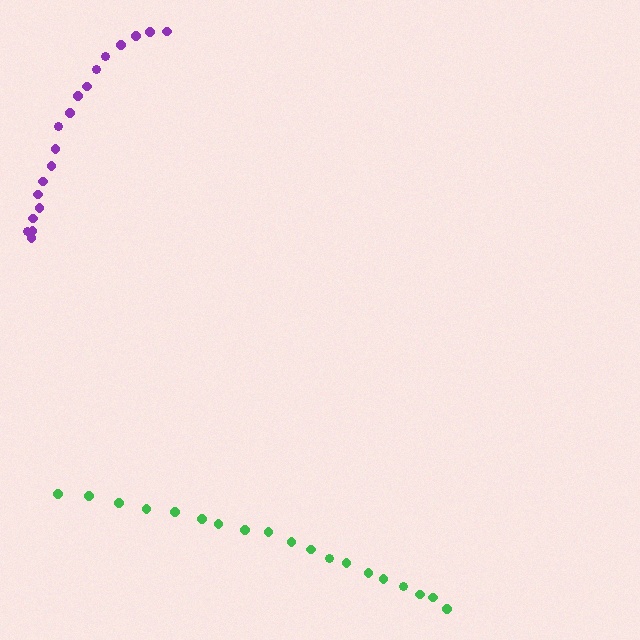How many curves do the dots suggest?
There are 2 distinct paths.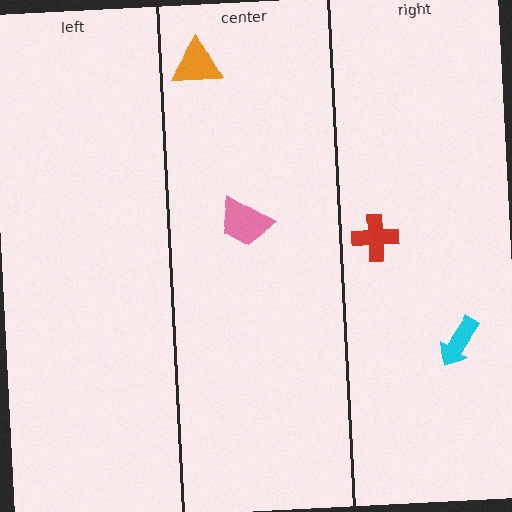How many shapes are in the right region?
2.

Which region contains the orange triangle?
The center region.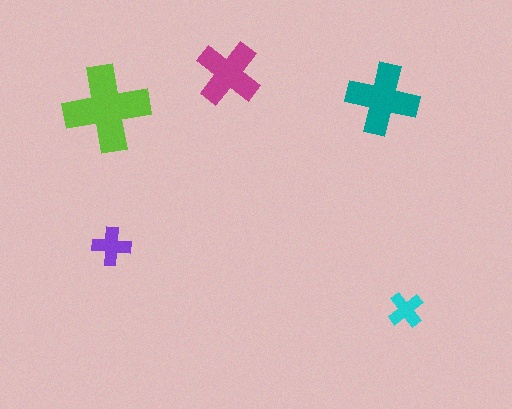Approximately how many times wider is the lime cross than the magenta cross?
About 1.5 times wider.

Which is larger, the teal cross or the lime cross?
The lime one.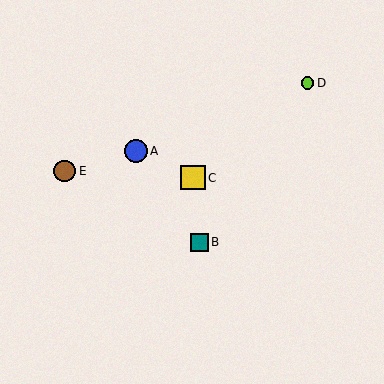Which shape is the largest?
The yellow square (labeled C) is the largest.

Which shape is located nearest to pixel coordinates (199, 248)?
The teal square (labeled B) at (199, 242) is nearest to that location.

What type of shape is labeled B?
Shape B is a teal square.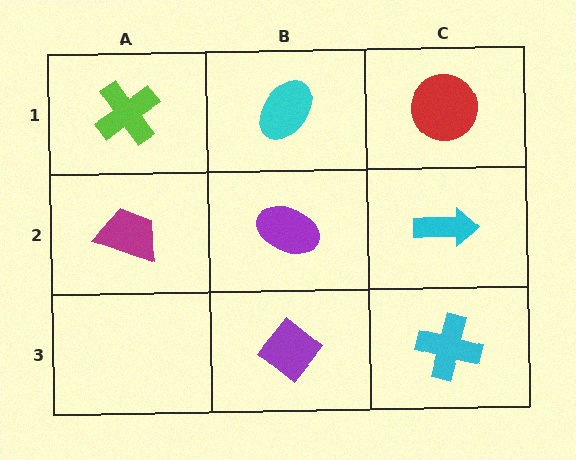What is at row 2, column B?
A purple ellipse.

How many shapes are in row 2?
3 shapes.